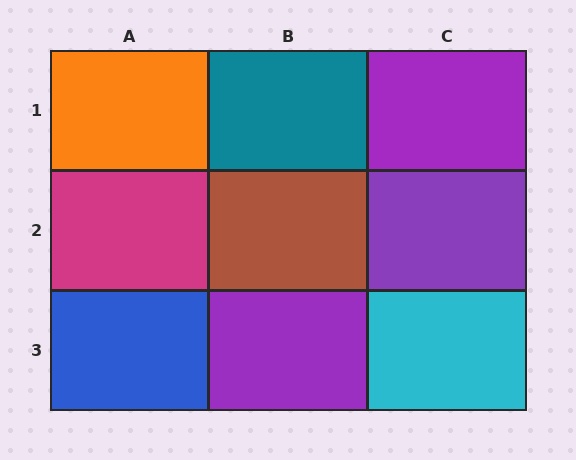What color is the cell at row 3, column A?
Blue.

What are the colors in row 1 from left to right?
Orange, teal, purple.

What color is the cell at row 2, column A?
Magenta.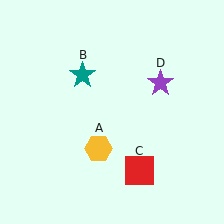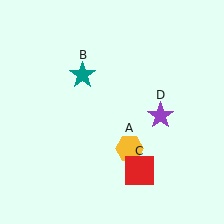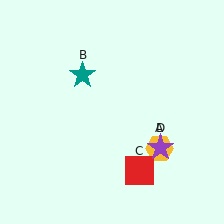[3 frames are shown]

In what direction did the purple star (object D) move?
The purple star (object D) moved down.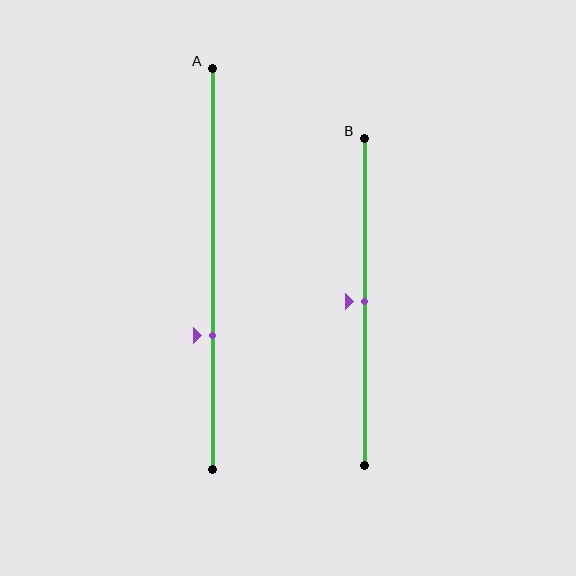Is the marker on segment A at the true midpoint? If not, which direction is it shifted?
No, the marker on segment A is shifted downward by about 17% of the segment length.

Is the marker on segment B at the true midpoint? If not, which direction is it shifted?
Yes, the marker on segment B is at the true midpoint.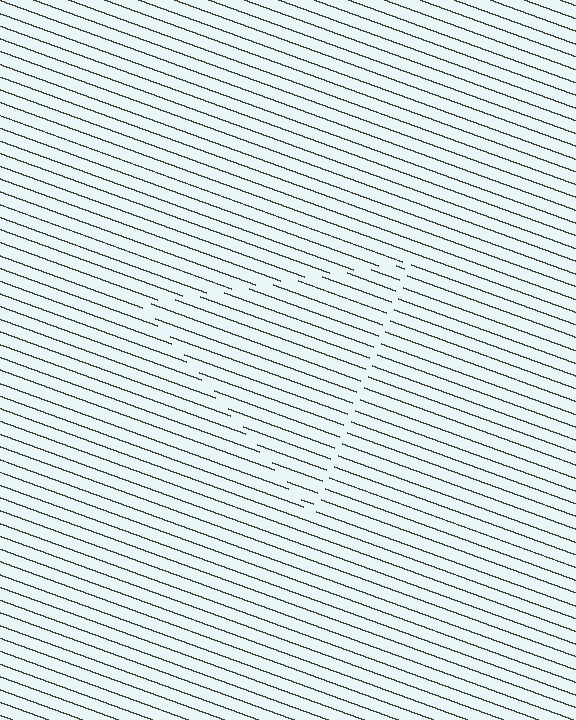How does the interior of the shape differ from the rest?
The interior of the shape contains the same grating, shifted by half a period — the contour is defined by the phase discontinuity where line-ends from the inner and outer gratings abut.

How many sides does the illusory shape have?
3 sides — the line-ends trace a triangle.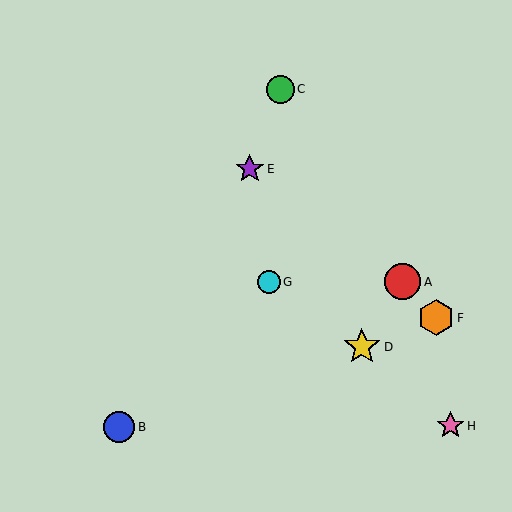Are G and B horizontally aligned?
No, G is at y≈282 and B is at y≈427.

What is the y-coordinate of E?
Object E is at y≈169.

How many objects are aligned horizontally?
2 objects (A, G) are aligned horizontally.